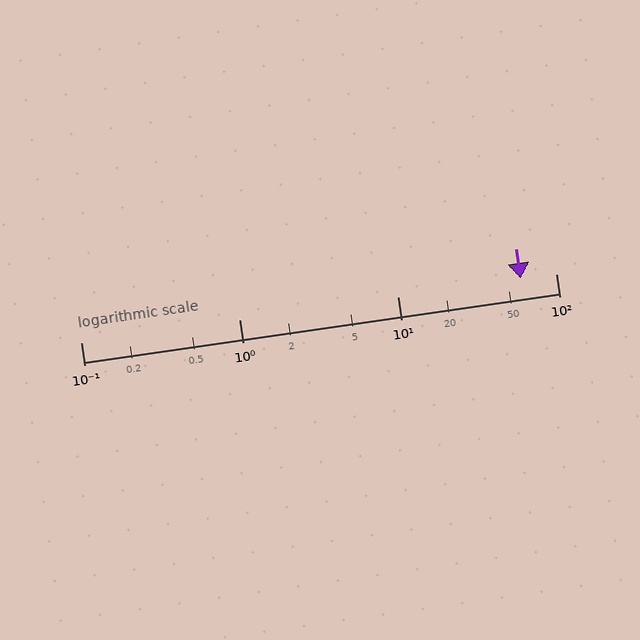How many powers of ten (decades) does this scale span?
The scale spans 3 decades, from 0.1 to 100.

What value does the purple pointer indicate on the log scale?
The pointer indicates approximately 60.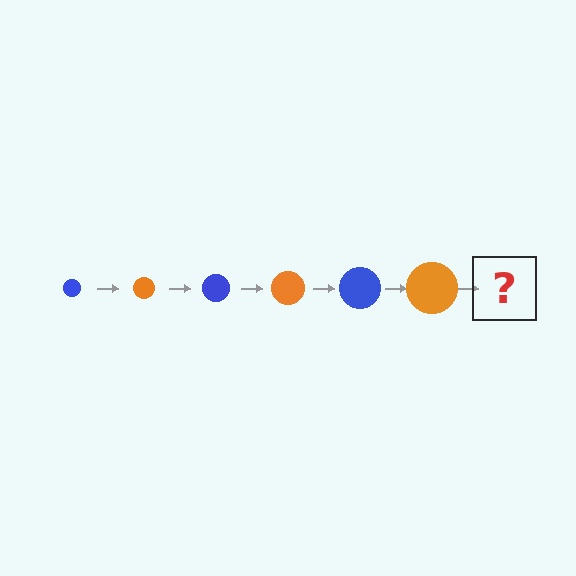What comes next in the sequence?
The next element should be a blue circle, larger than the previous one.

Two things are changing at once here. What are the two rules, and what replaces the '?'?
The two rules are that the circle grows larger each step and the color cycles through blue and orange. The '?' should be a blue circle, larger than the previous one.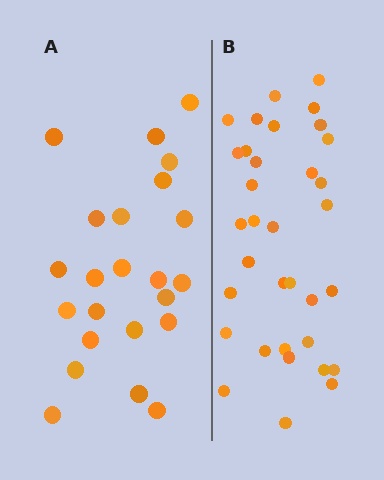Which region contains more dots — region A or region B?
Region B (the right region) has more dots.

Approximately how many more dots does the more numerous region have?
Region B has roughly 12 or so more dots than region A.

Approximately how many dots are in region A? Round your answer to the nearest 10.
About 20 dots. (The exact count is 23, which rounds to 20.)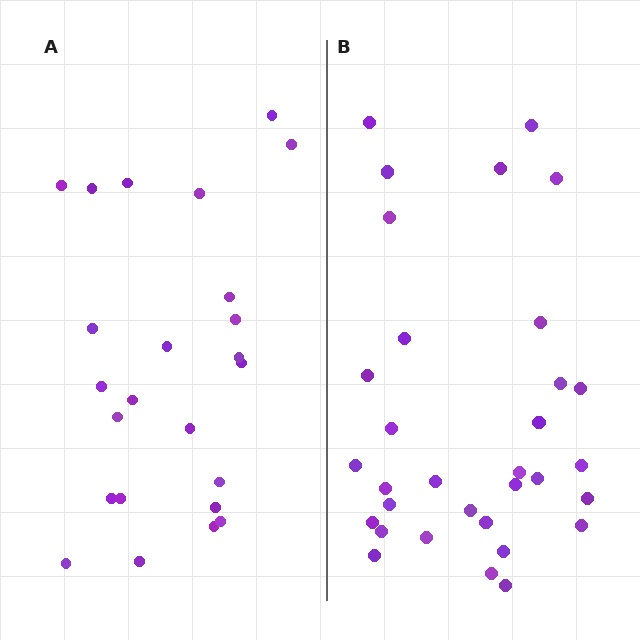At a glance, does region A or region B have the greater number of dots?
Region B (the right region) has more dots.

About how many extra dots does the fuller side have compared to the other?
Region B has roughly 8 or so more dots than region A.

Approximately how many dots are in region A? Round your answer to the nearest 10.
About 20 dots. (The exact count is 24, which rounds to 20.)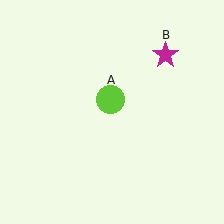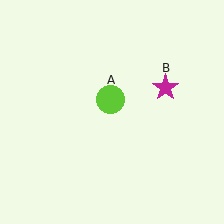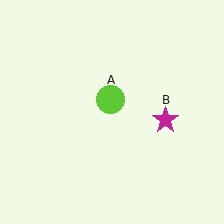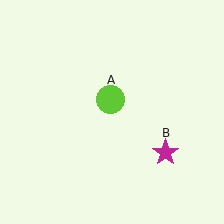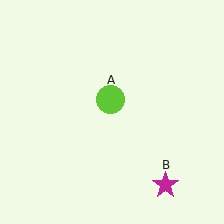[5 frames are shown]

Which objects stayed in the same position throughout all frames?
Lime circle (object A) remained stationary.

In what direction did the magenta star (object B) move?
The magenta star (object B) moved down.